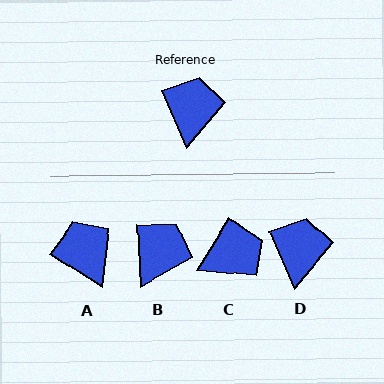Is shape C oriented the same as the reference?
No, it is off by about 55 degrees.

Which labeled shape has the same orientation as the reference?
D.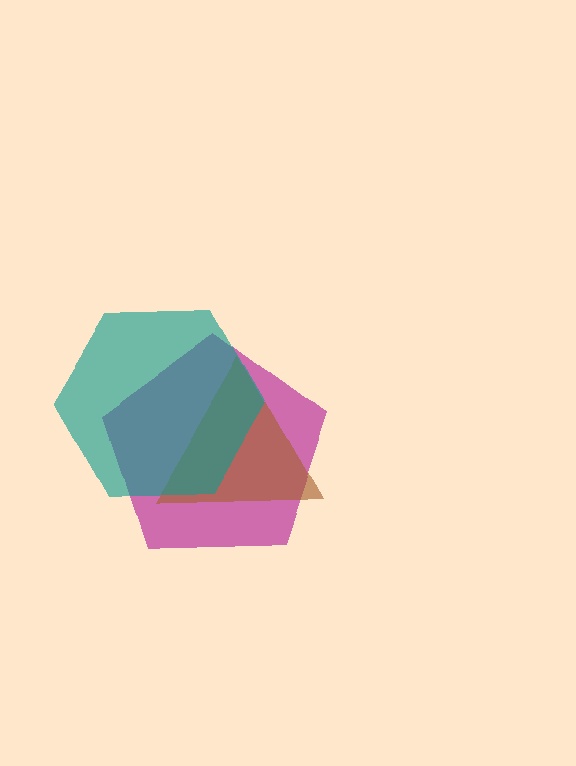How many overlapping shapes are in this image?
There are 3 overlapping shapes in the image.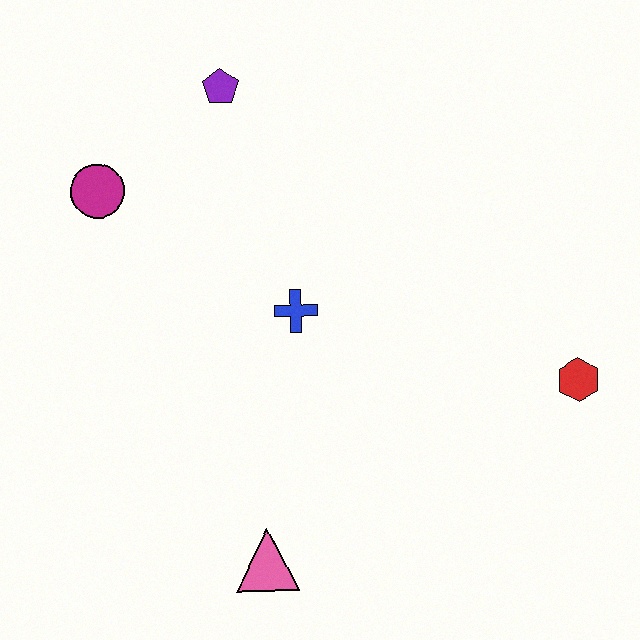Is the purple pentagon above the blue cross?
Yes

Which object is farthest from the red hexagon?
The magenta circle is farthest from the red hexagon.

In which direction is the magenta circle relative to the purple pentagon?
The magenta circle is to the left of the purple pentagon.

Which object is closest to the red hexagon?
The blue cross is closest to the red hexagon.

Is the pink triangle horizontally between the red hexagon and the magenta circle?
Yes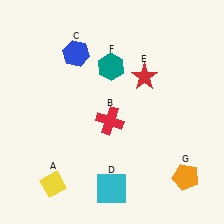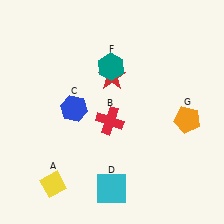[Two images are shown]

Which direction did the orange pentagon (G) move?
The orange pentagon (G) moved up.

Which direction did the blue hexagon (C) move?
The blue hexagon (C) moved down.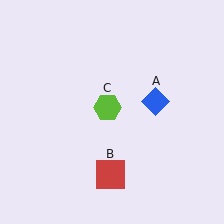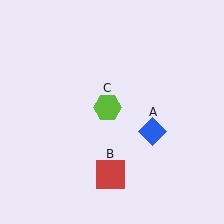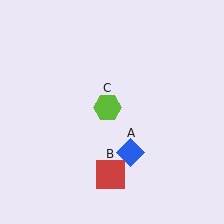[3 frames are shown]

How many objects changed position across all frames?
1 object changed position: blue diamond (object A).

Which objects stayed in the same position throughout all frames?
Red square (object B) and lime hexagon (object C) remained stationary.